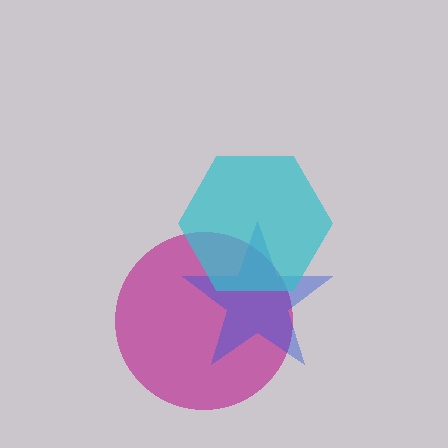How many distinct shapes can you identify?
There are 3 distinct shapes: a magenta circle, a blue star, a cyan hexagon.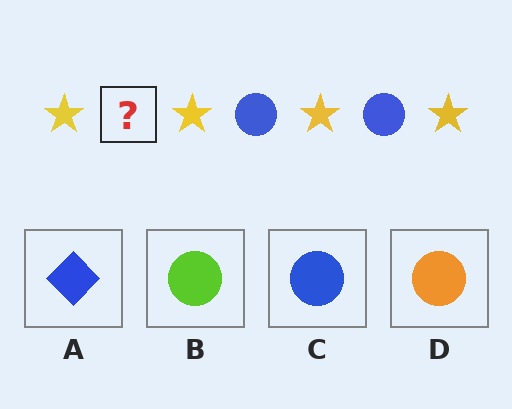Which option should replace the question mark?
Option C.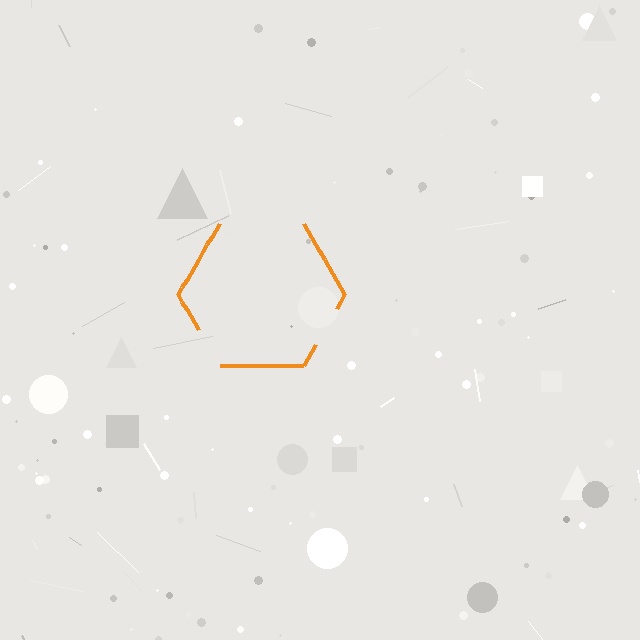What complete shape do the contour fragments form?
The contour fragments form a hexagon.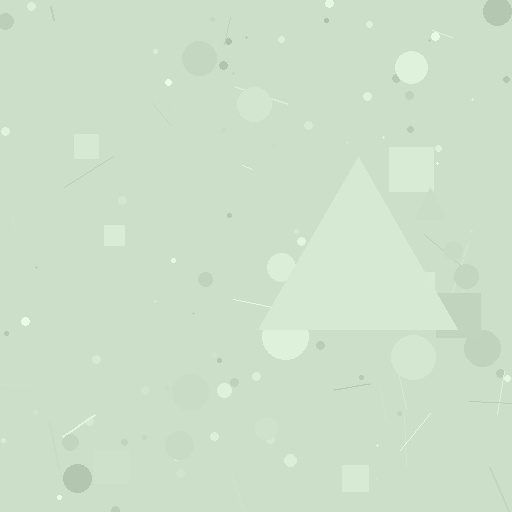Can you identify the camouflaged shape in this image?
The camouflaged shape is a triangle.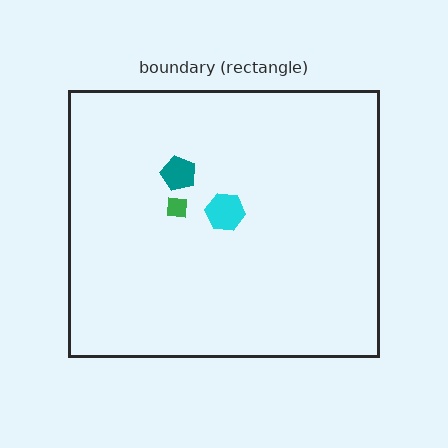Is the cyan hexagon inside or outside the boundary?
Inside.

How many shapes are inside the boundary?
3 inside, 0 outside.